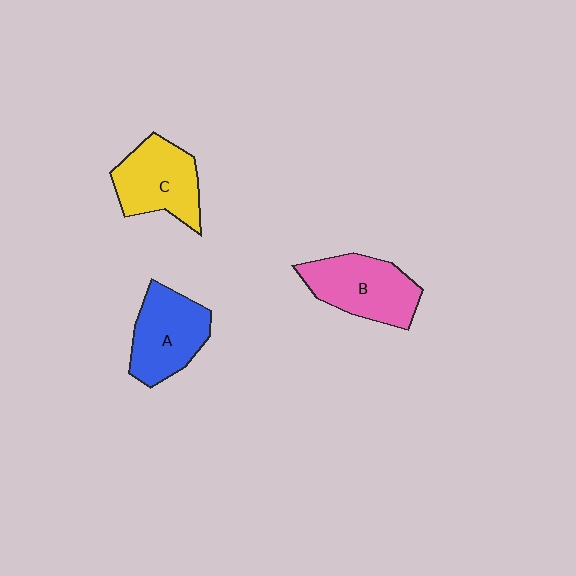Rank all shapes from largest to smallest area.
From largest to smallest: B (pink), A (blue), C (yellow).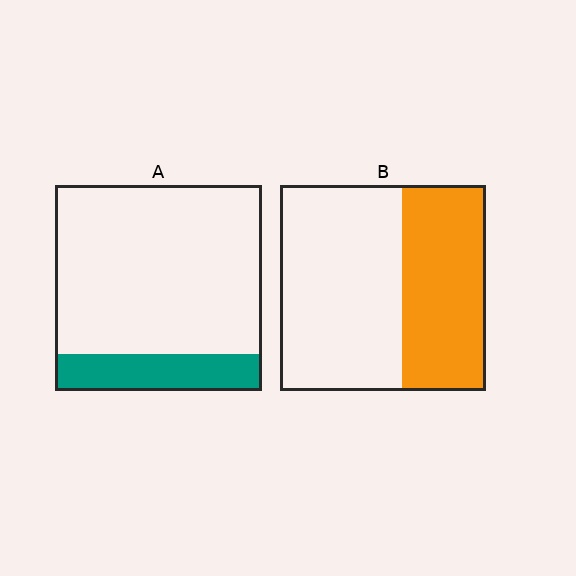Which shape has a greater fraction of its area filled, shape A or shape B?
Shape B.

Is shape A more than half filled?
No.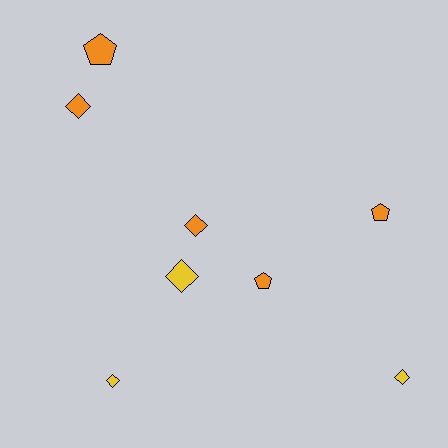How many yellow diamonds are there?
There are 3 yellow diamonds.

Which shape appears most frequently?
Diamond, with 5 objects.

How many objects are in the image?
There are 8 objects.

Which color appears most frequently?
Orange, with 5 objects.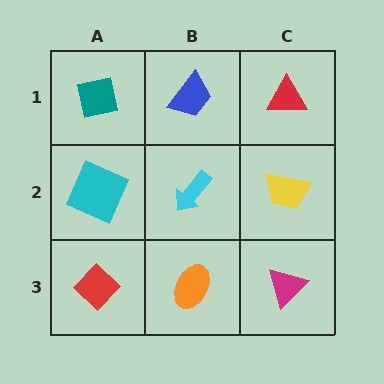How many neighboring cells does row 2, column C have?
3.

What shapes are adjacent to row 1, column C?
A yellow trapezoid (row 2, column C), a blue trapezoid (row 1, column B).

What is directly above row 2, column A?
A teal square.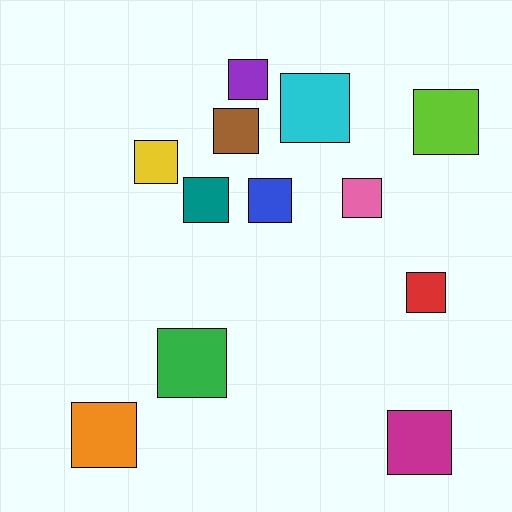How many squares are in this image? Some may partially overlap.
There are 12 squares.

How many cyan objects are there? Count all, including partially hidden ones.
There is 1 cyan object.